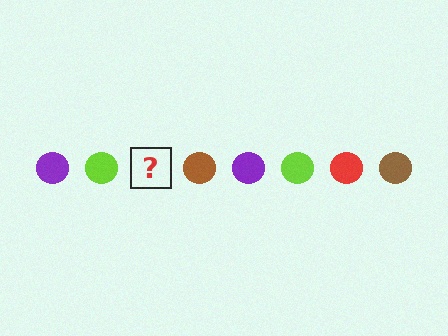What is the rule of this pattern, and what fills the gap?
The rule is that the pattern cycles through purple, lime, red, brown circles. The gap should be filled with a red circle.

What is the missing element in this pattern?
The missing element is a red circle.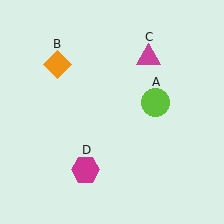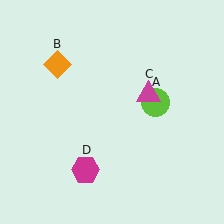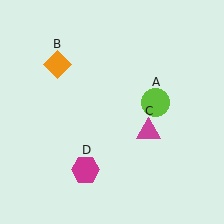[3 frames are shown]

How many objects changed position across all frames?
1 object changed position: magenta triangle (object C).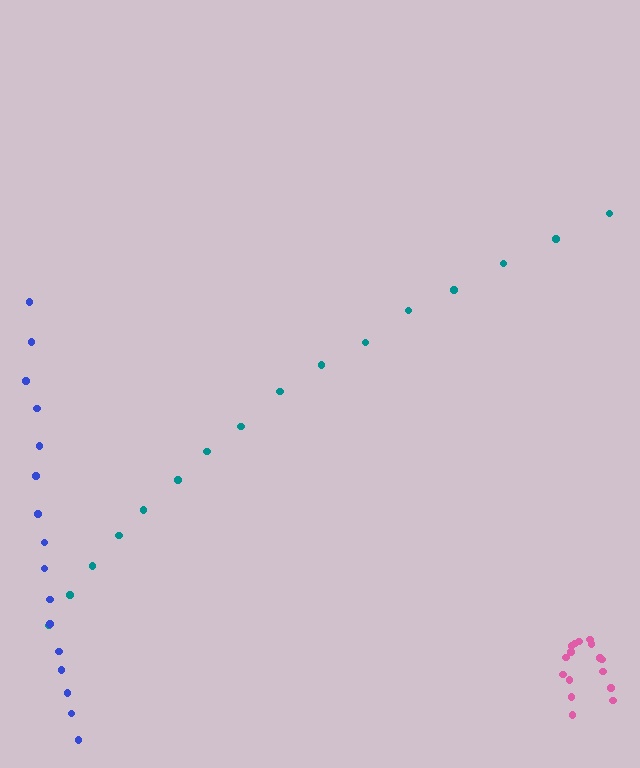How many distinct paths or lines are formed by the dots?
There are 3 distinct paths.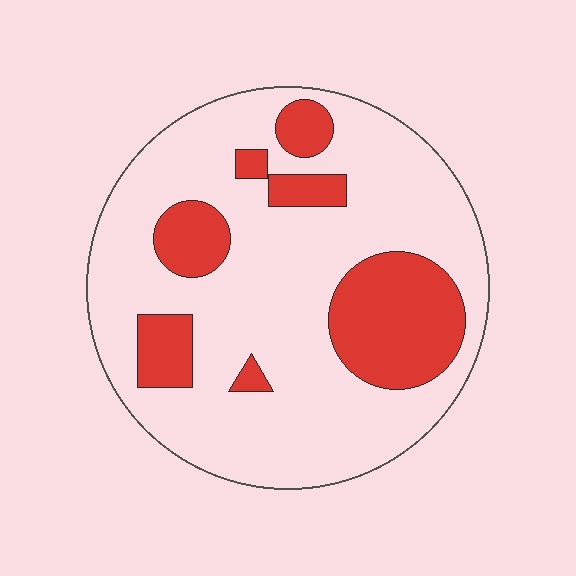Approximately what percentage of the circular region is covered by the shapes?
Approximately 25%.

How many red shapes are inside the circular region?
7.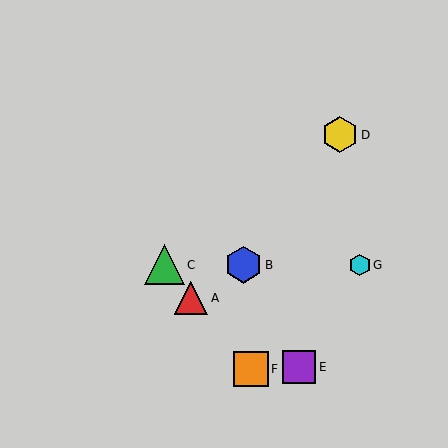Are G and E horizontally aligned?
No, G is at y≈265 and E is at y≈367.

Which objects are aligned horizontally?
Objects B, C, G are aligned horizontally.